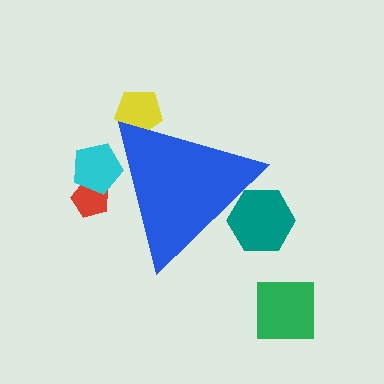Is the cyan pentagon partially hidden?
Yes, the cyan pentagon is partially hidden behind the blue triangle.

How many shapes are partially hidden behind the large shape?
4 shapes are partially hidden.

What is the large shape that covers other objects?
A blue triangle.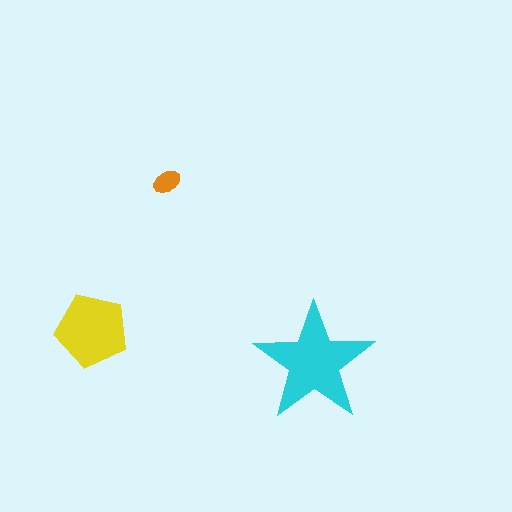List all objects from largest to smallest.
The cyan star, the yellow pentagon, the orange ellipse.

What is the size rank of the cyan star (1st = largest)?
1st.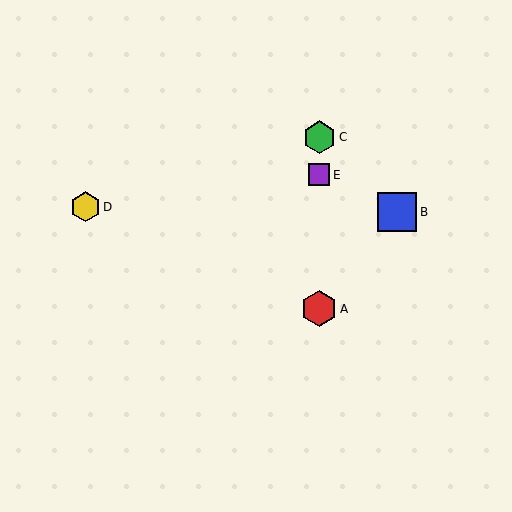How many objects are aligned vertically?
3 objects (A, C, E) are aligned vertically.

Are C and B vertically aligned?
No, C is at x≈319 and B is at x≈397.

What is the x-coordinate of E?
Object E is at x≈319.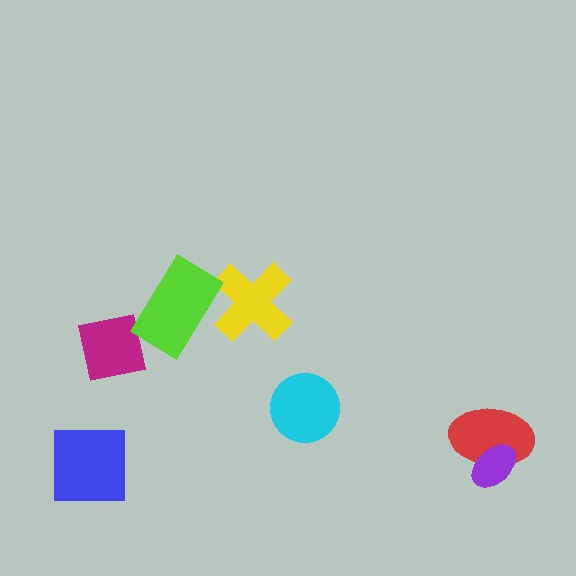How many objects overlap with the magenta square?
0 objects overlap with the magenta square.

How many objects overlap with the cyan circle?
0 objects overlap with the cyan circle.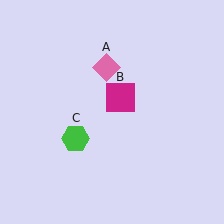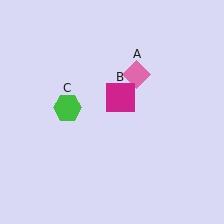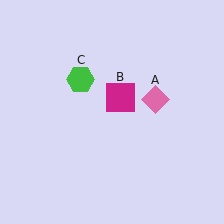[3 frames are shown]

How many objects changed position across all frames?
2 objects changed position: pink diamond (object A), green hexagon (object C).